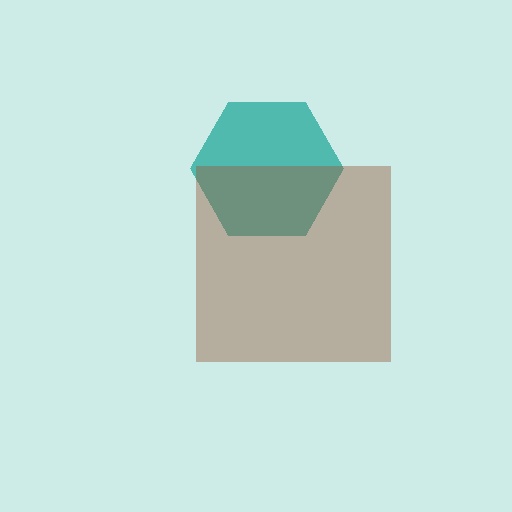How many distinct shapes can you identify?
There are 2 distinct shapes: a teal hexagon, a brown square.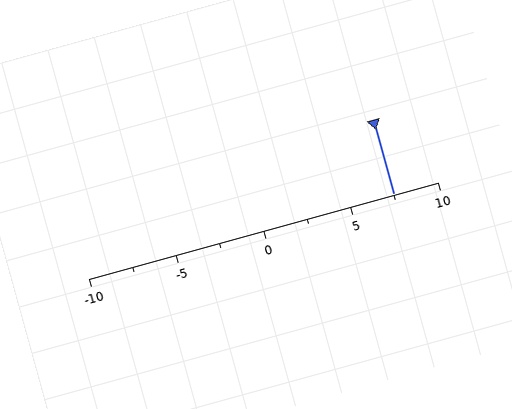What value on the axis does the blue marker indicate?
The marker indicates approximately 7.5.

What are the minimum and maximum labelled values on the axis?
The axis runs from -10 to 10.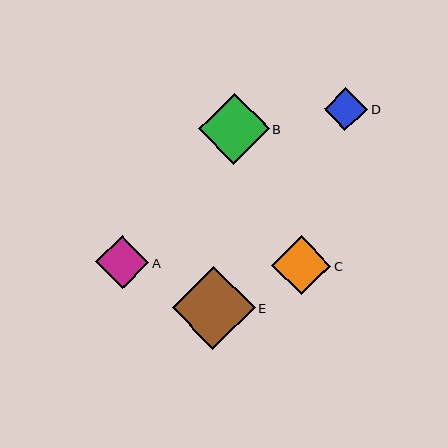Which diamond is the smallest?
Diamond D is the smallest with a size of approximately 43 pixels.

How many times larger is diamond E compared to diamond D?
Diamond E is approximately 1.9 times the size of diamond D.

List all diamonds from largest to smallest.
From largest to smallest: E, B, C, A, D.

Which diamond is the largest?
Diamond E is the largest with a size of approximately 83 pixels.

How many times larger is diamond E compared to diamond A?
Diamond E is approximately 1.6 times the size of diamond A.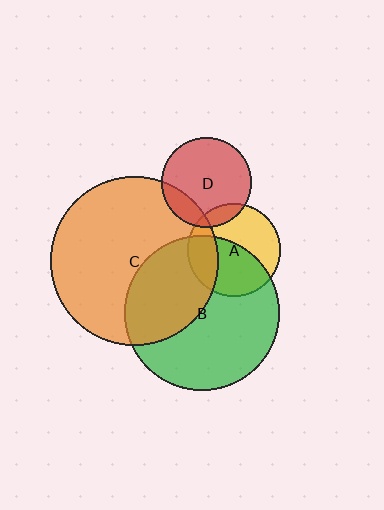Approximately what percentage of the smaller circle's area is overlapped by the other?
Approximately 10%.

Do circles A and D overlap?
Yes.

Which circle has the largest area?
Circle C (orange).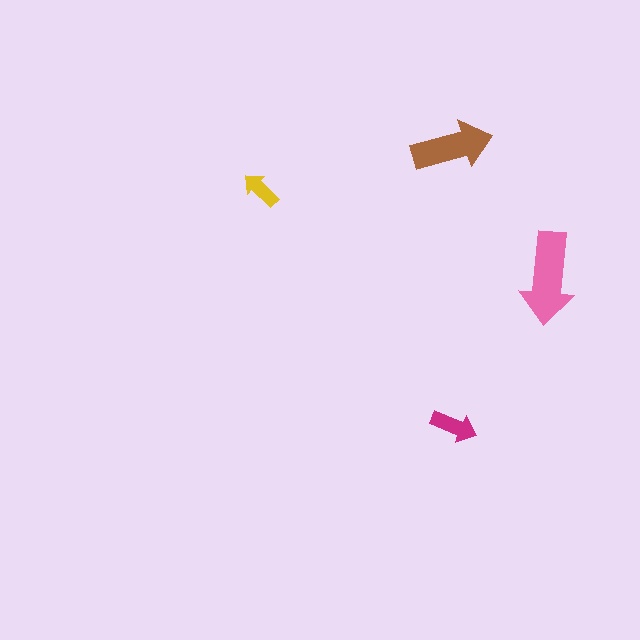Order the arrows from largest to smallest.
the pink one, the brown one, the magenta one, the yellow one.